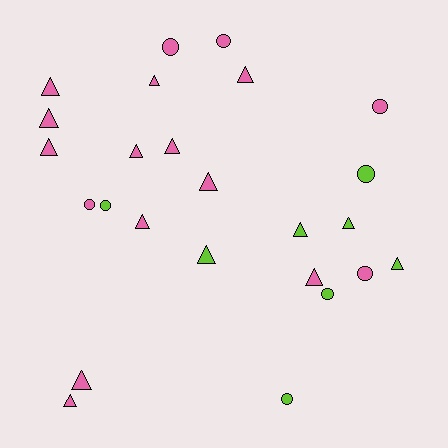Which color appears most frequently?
Pink, with 17 objects.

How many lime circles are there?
There are 4 lime circles.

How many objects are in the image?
There are 25 objects.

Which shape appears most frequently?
Triangle, with 16 objects.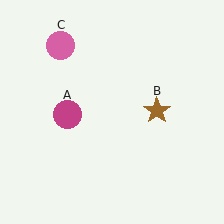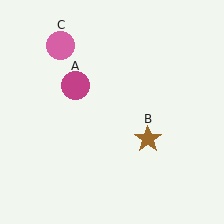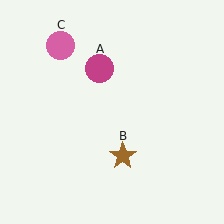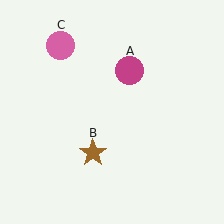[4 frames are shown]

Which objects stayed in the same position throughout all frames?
Pink circle (object C) remained stationary.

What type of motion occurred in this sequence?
The magenta circle (object A), brown star (object B) rotated clockwise around the center of the scene.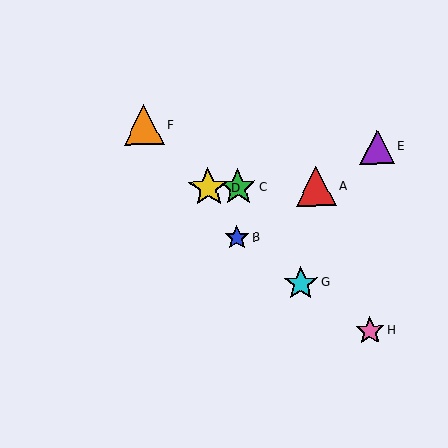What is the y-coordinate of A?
Object A is at y≈186.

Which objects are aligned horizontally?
Objects A, C, D are aligned horizontally.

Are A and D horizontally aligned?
Yes, both are at y≈186.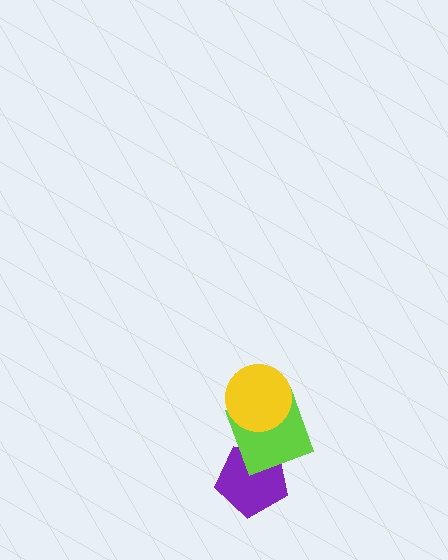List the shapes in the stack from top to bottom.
From top to bottom: the yellow circle, the lime square, the purple pentagon.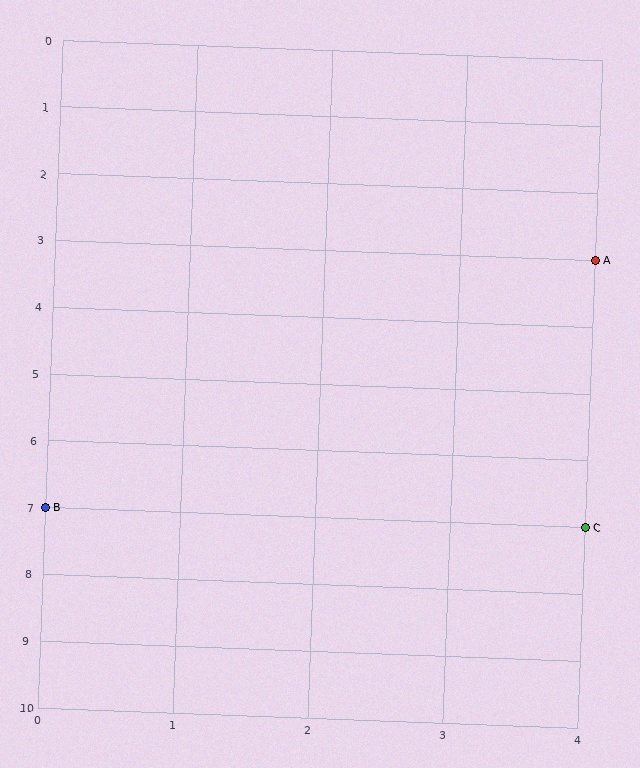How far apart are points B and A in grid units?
Points B and A are 4 columns and 4 rows apart (about 5.7 grid units diagonally).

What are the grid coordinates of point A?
Point A is at grid coordinates (4, 3).